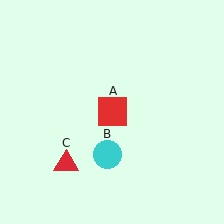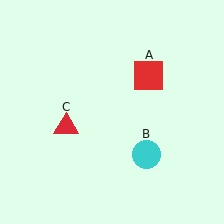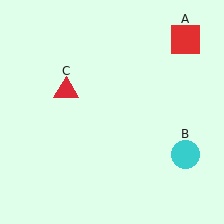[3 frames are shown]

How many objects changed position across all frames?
3 objects changed position: red square (object A), cyan circle (object B), red triangle (object C).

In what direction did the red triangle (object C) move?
The red triangle (object C) moved up.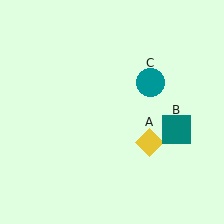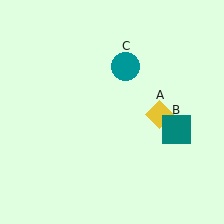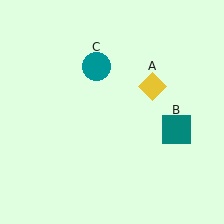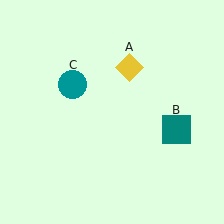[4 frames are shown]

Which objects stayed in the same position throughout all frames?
Teal square (object B) remained stationary.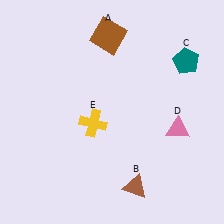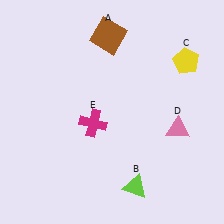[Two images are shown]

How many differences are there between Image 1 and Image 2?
There are 3 differences between the two images.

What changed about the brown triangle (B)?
In Image 1, B is brown. In Image 2, it changed to lime.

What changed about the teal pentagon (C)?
In Image 1, C is teal. In Image 2, it changed to yellow.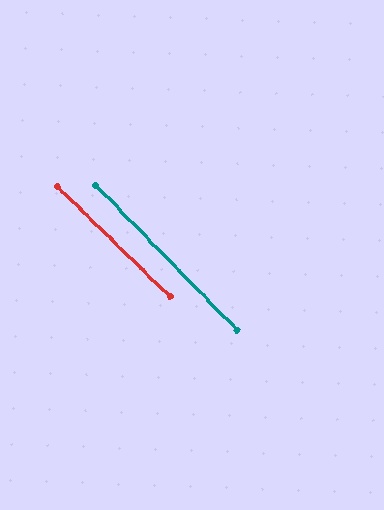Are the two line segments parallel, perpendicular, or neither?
Parallel — their directions differ by only 1.5°.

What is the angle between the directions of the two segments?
Approximately 2 degrees.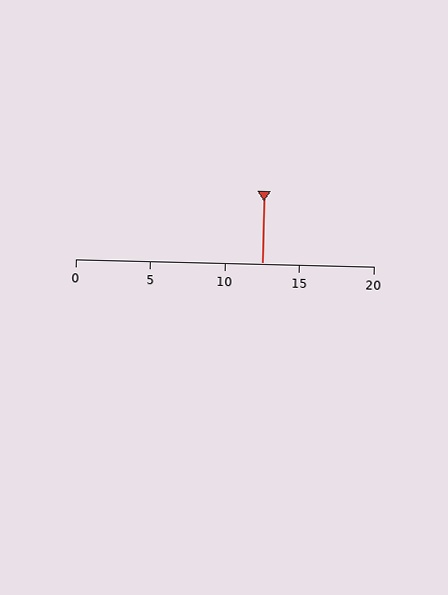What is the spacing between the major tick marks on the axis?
The major ticks are spaced 5 apart.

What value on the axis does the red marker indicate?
The marker indicates approximately 12.5.